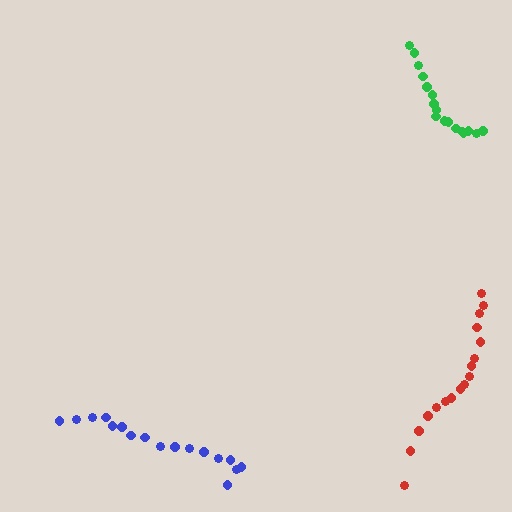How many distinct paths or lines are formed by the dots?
There are 3 distinct paths.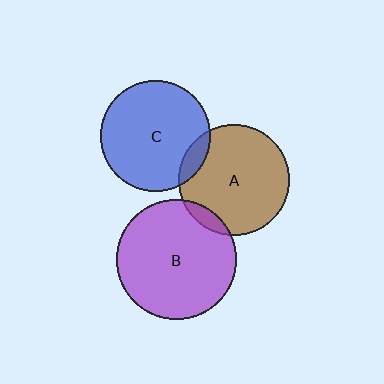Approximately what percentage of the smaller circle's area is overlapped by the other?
Approximately 5%.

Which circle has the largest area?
Circle B (purple).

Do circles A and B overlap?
Yes.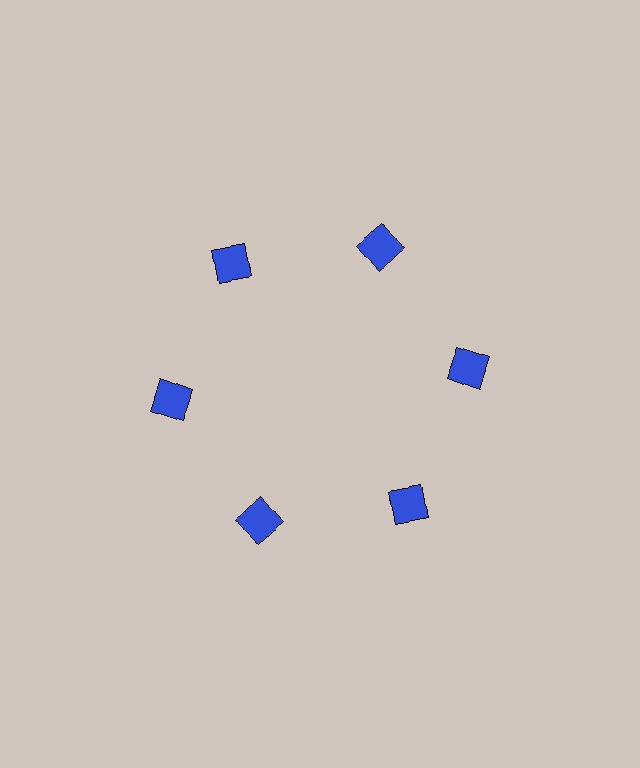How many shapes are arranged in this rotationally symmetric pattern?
There are 6 shapes, arranged in 6 groups of 1.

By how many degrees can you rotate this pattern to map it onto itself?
The pattern maps onto itself every 60 degrees of rotation.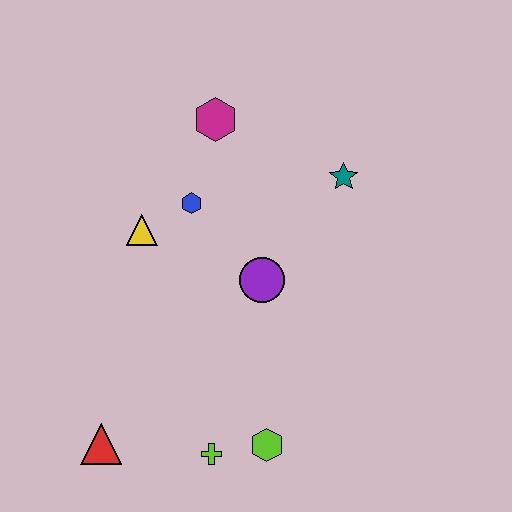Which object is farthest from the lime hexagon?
The magenta hexagon is farthest from the lime hexagon.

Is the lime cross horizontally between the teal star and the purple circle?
No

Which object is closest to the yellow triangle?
The blue hexagon is closest to the yellow triangle.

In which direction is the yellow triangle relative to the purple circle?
The yellow triangle is to the left of the purple circle.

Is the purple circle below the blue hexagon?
Yes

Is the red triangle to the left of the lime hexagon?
Yes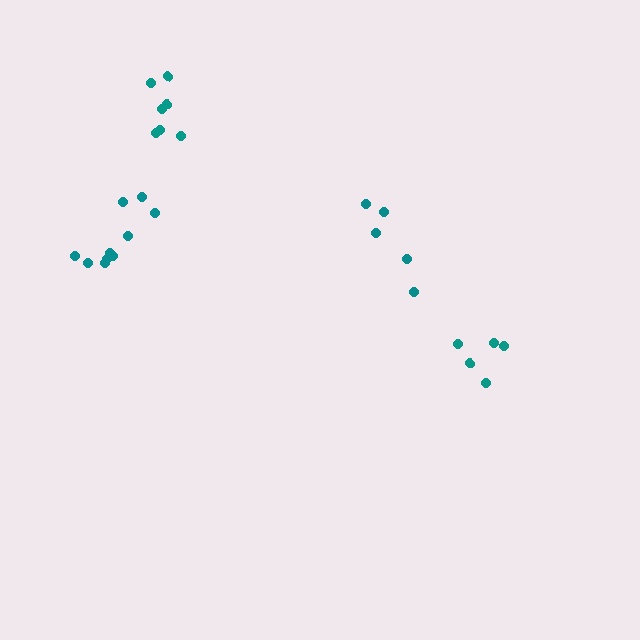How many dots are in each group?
Group 1: 10 dots, Group 2: 5 dots, Group 3: 5 dots, Group 4: 7 dots (27 total).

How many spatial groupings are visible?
There are 4 spatial groupings.